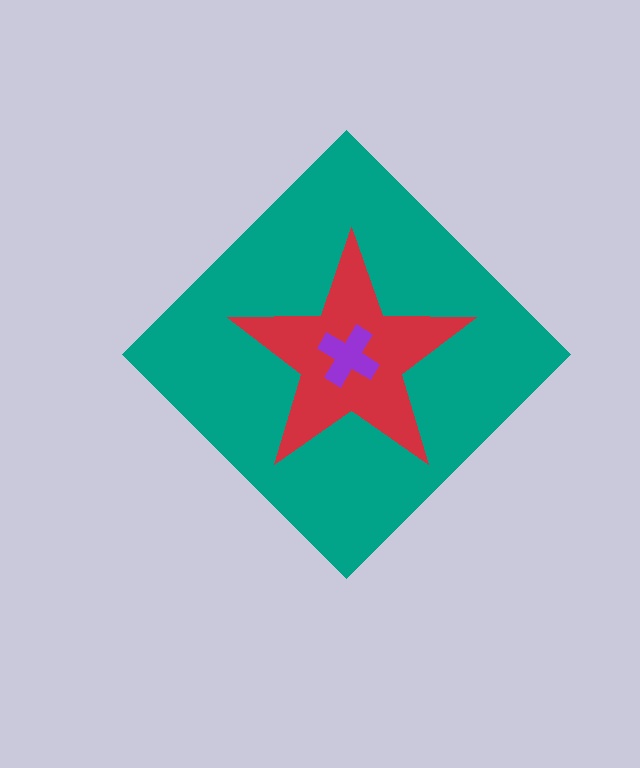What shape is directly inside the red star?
The purple cross.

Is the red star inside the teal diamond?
Yes.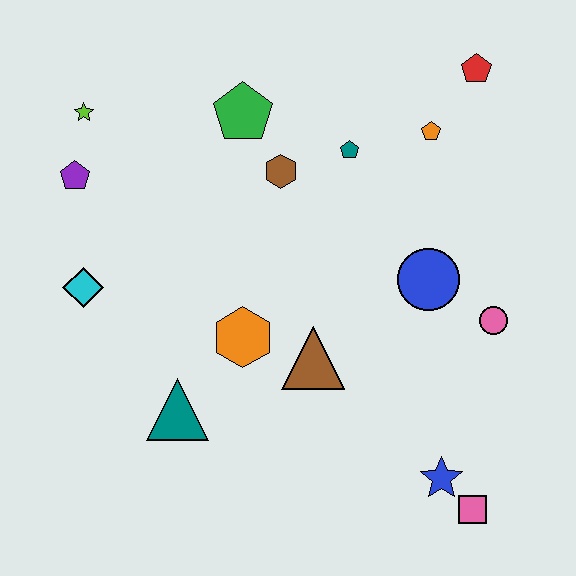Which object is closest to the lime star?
The purple pentagon is closest to the lime star.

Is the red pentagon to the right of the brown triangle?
Yes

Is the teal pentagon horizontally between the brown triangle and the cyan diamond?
No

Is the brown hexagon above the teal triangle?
Yes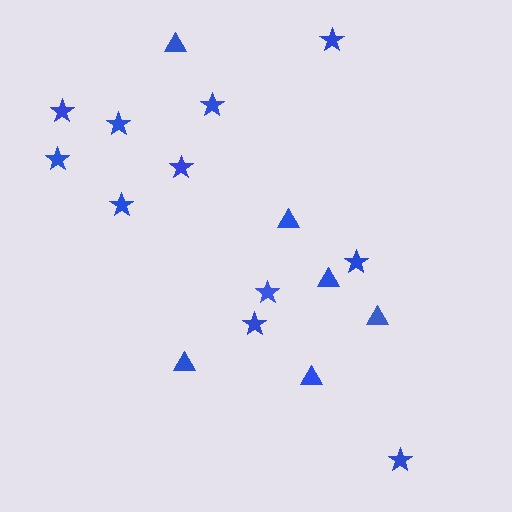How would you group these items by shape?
There are 2 groups: one group of triangles (6) and one group of stars (11).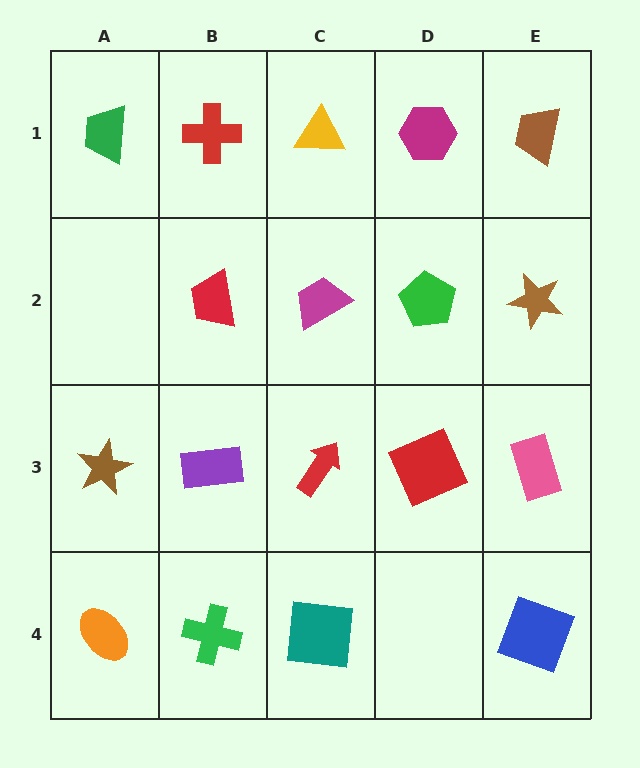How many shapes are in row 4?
4 shapes.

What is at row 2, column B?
A red trapezoid.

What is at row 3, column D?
A red square.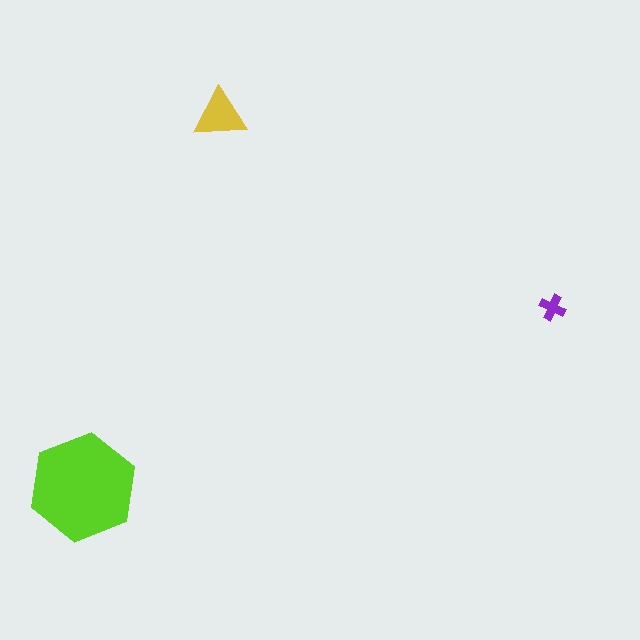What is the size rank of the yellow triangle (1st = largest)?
2nd.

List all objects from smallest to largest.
The purple cross, the yellow triangle, the lime hexagon.